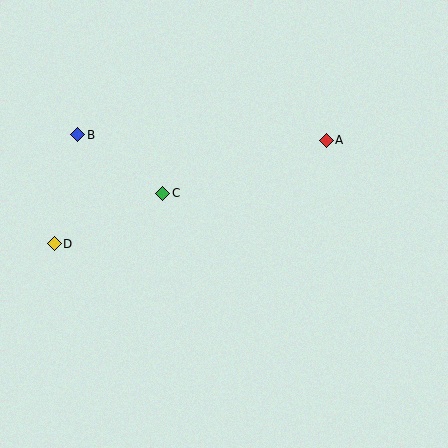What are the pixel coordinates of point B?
Point B is at (78, 135).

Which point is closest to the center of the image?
Point C at (163, 193) is closest to the center.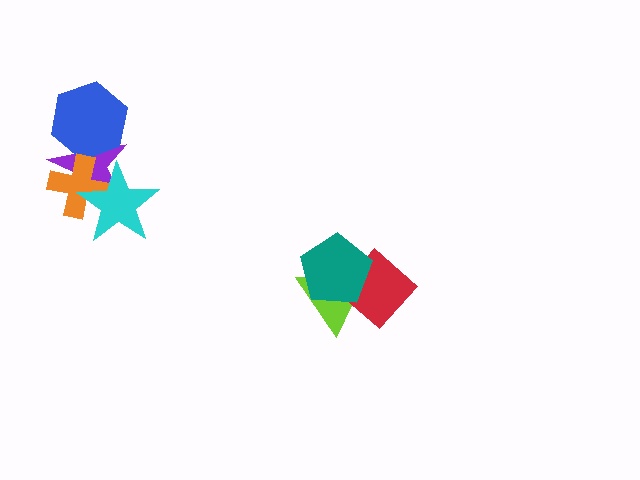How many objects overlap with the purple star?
3 objects overlap with the purple star.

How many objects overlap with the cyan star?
2 objects overlap with the cyan star.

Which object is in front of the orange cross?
The cyan star is in front of the orange cross.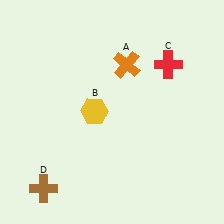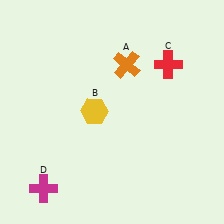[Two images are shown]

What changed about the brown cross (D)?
In Image 1, D is brown. In Image 2, it changed to magenta.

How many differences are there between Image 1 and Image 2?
There is 1 difference between the two images.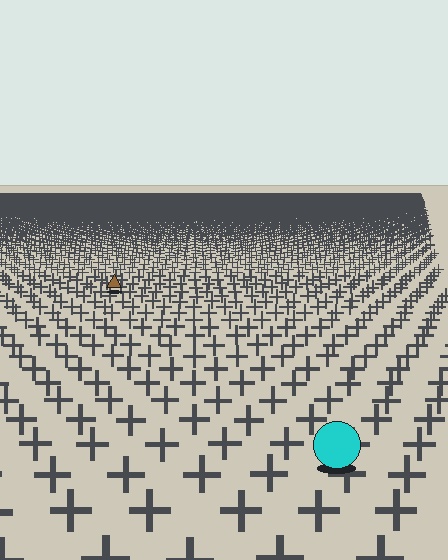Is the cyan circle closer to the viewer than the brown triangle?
Yes. The cyan circle is closer — you can tell from the texture gradient: the ground texture is coarser near it.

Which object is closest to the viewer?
The cyan circle is closest. The texture marks near it are larger and more spread out.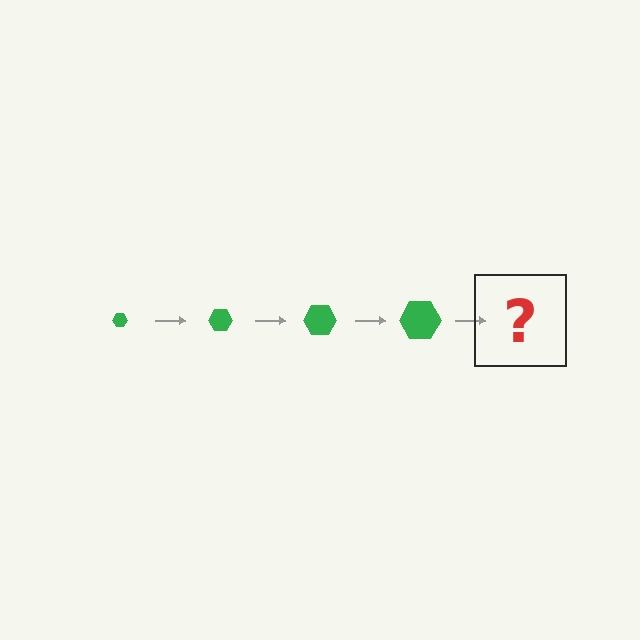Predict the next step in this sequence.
The next step is a green hexagon, larger than the previous one.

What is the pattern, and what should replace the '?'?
The pattern is that the hexagon gets progressively larger each step. The '?' should be a green hexagon, larger than the previous one.